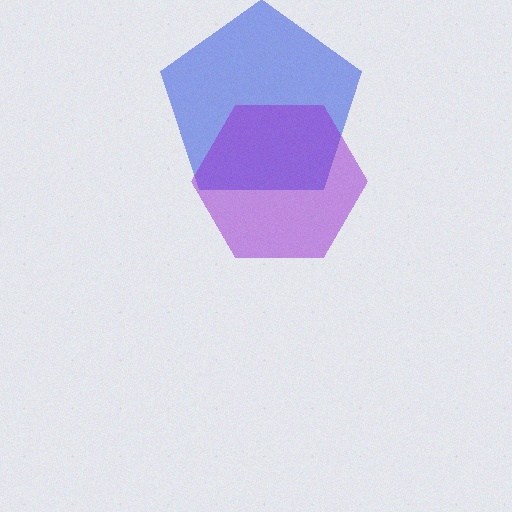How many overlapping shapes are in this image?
There are 2 overlapping shapes in the image.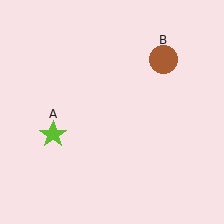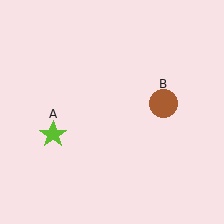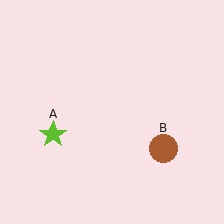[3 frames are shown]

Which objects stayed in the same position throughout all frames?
Lime star (object A) remained stationary.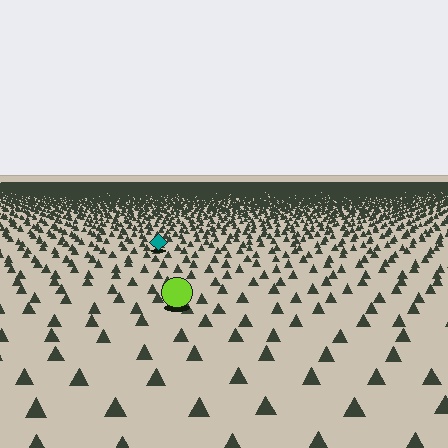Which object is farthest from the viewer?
The teal diamond is farthest from the viewer. It appears smaller and the ground texture around it is denser.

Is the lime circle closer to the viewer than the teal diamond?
Yes. The lime circle is closer — you can tell from the texture gradient: the ground texture is coarser near it.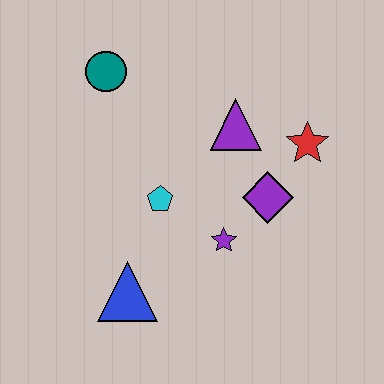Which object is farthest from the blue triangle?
The red star is farthest from the blue triangle.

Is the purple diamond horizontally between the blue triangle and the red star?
Yes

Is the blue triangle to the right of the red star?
No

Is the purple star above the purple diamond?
No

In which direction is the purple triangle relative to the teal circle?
The purple triangle is to the right of the teal circle.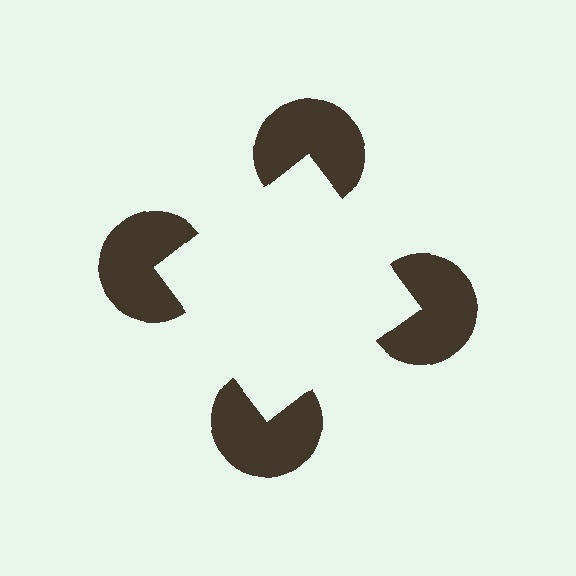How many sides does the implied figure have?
4 sides.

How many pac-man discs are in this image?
There are 4 — one at each vertex of the illusory square.